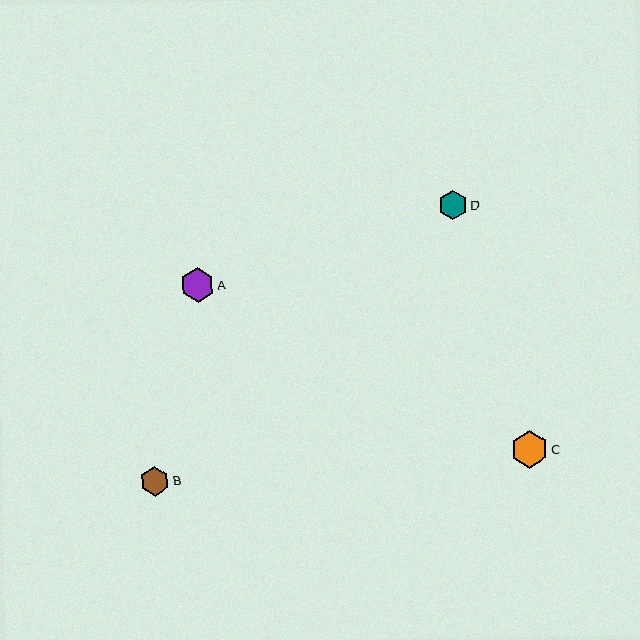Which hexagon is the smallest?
Hexagon D is the smallest with a size of approximately 29 pixels.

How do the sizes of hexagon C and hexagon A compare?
Hexagon C and hexagon A are approximately the same size.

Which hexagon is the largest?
Hexagon C is the largest with a size of approximately 37 pixels.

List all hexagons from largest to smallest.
From largest to smallest: C, A, B, D.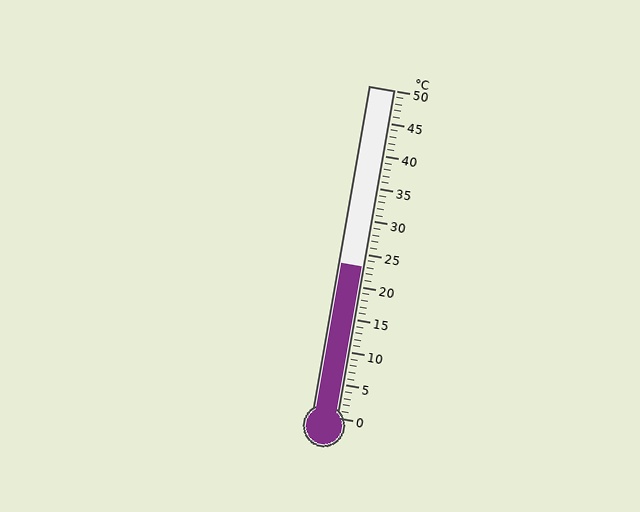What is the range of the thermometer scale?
The thermometer scale ranges from 0°C to 50°C.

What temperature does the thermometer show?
The thermometer shows approximately 23°C.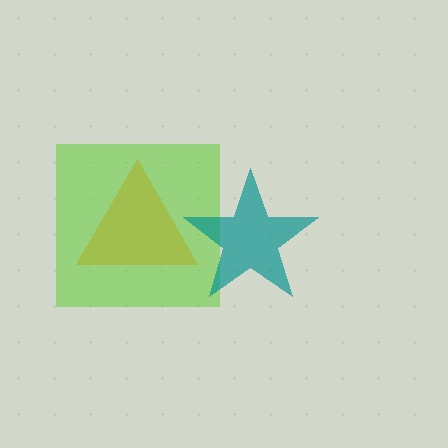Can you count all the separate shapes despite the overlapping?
Yes, there are 3 separate shapes.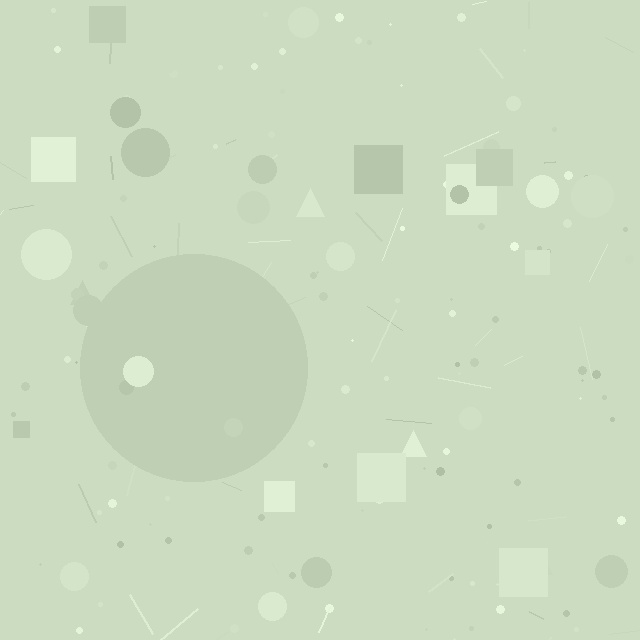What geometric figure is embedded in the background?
A circle is embedded in the background.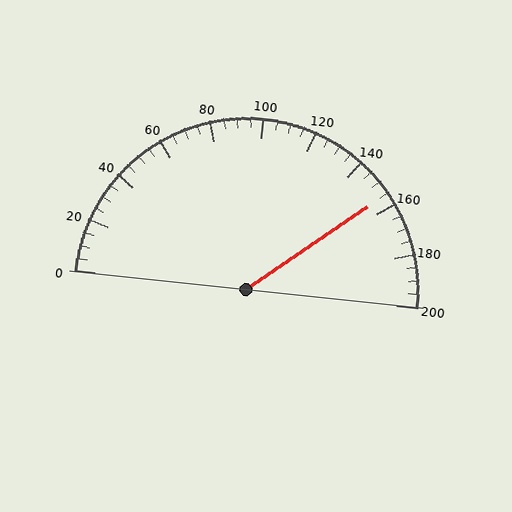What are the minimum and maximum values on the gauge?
The gauge ranges from 0 to 200.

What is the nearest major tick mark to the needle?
The nearest major tick mark is 160.